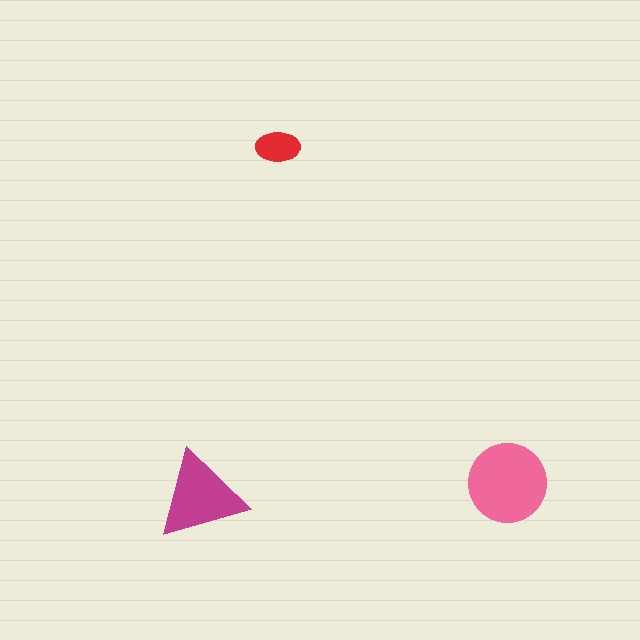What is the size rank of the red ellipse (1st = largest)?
3rd.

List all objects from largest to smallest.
The pink circle, the magenta triangle, the red ellipse.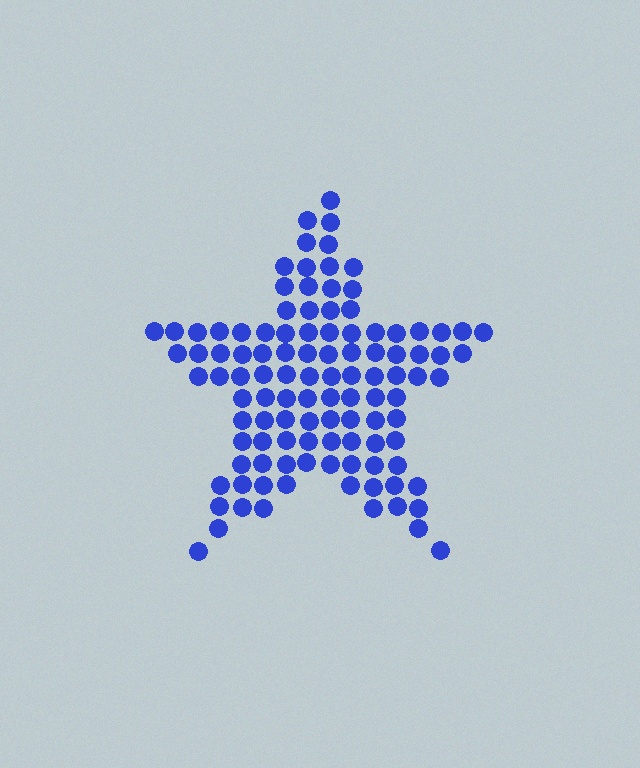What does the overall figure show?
The overall figure shows a star.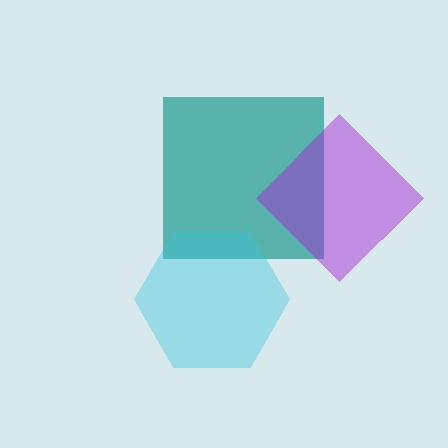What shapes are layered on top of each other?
The layered shapes are: a teal square, a cyan hexagon, a purple diamond.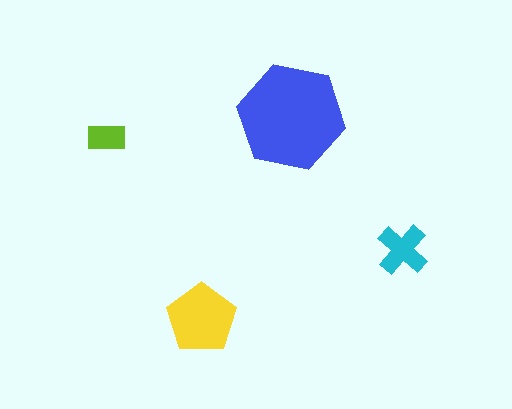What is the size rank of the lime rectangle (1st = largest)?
4th.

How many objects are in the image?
There are 4 objects in the image.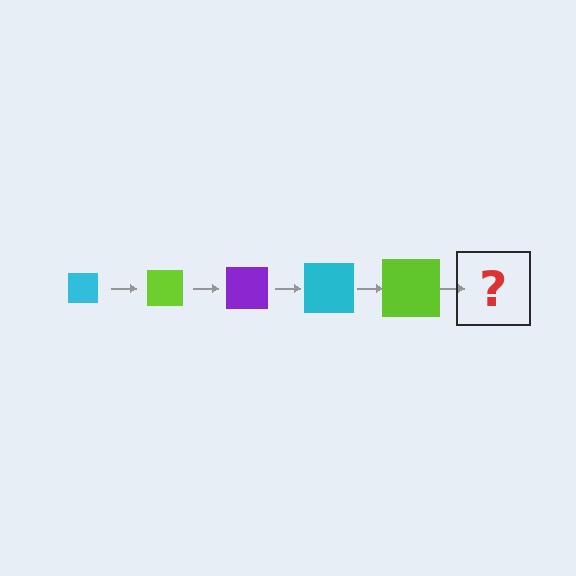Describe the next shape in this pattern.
It should be a purple square, larger than the previous one.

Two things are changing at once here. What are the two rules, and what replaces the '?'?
The two rules are that the square grows larger each step and the color cycles through cyan, lime, and purple. The '?' should be a purple square, larger than the previous one.